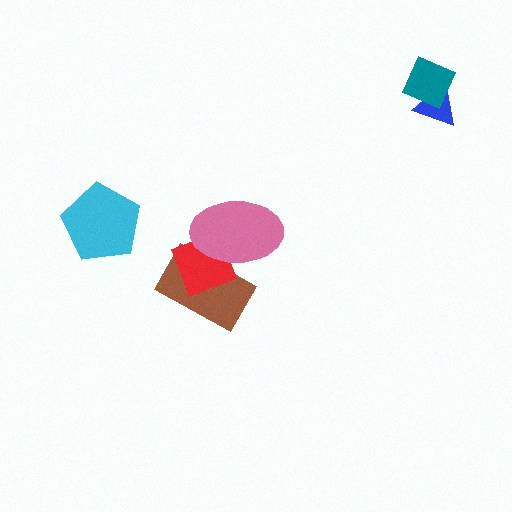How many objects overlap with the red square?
2 objects overlap with the red square.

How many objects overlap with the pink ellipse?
2 objects overlap with the pink ellipse.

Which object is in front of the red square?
The pink ellipse is in front of the red square.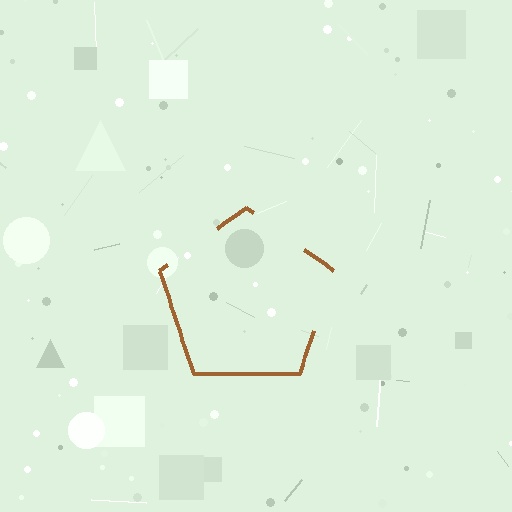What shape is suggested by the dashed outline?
The dashed outline suggests a pentagon.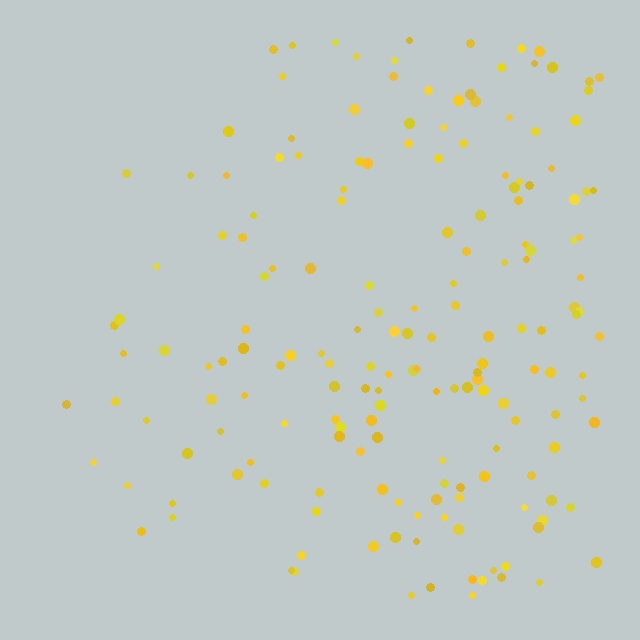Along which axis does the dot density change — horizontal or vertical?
Horizontal.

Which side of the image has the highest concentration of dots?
The right.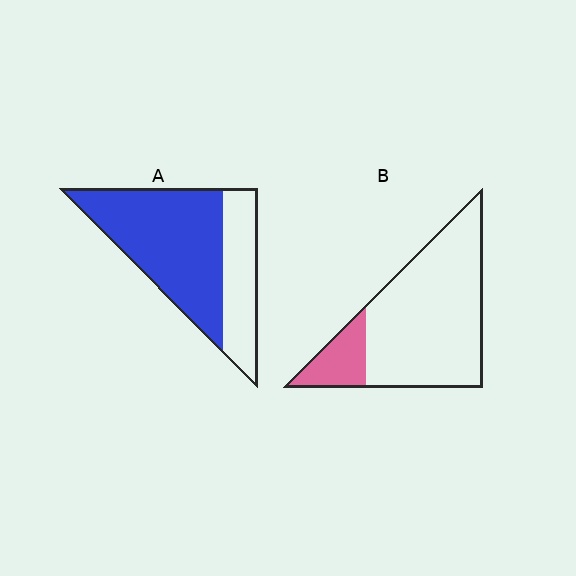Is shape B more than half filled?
No.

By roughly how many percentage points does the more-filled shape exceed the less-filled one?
By roughly 50 percentage points (A over B).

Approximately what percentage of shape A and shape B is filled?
A is approximately 70% and B is approximately 15%.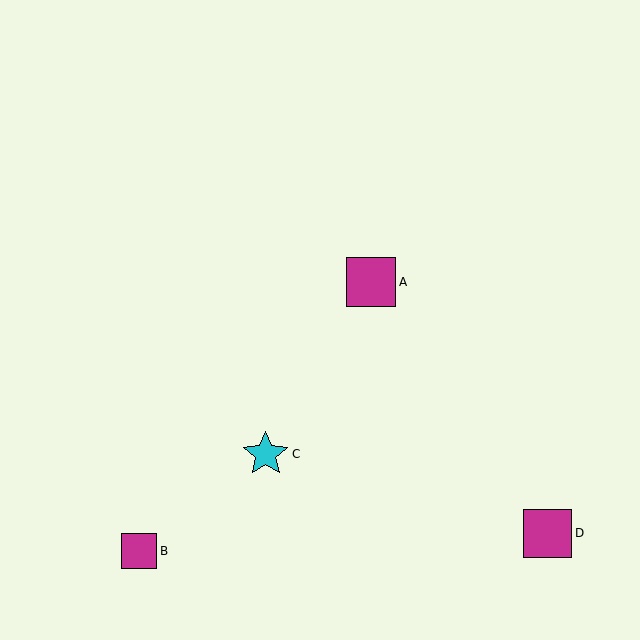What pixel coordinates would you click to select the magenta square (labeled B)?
Click at (139, 551) to select the magenta square B.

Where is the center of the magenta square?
The center of the magenta square is at (139, 551).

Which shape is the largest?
The magenta square (labeled A) is the largest.